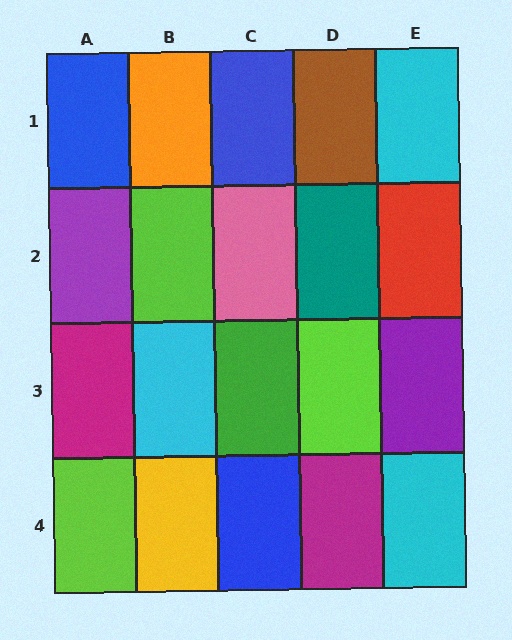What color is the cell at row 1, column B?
Orange.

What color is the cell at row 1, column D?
Brown.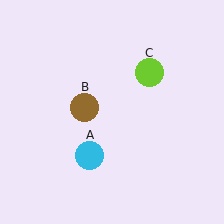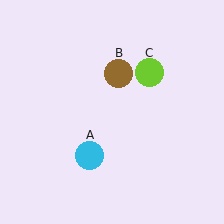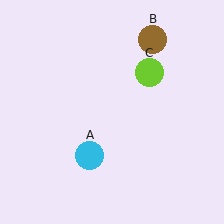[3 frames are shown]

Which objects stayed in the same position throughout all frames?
Cyan circle (object A) and lime circle (object C) remained stationary.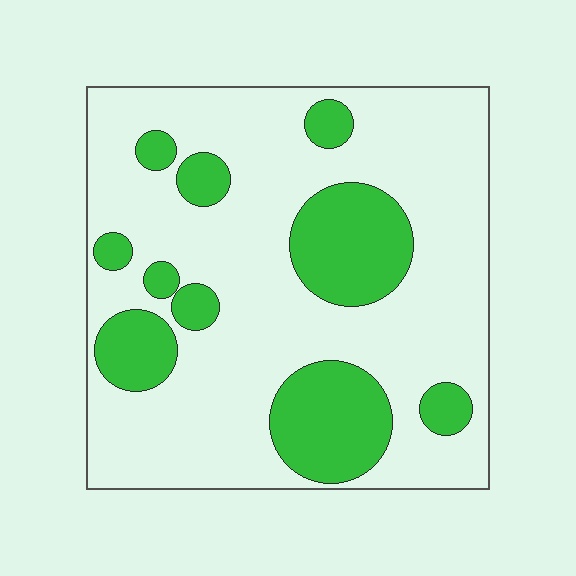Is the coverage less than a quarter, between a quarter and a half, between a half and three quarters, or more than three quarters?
Between a quarter and a half.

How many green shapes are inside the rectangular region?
10.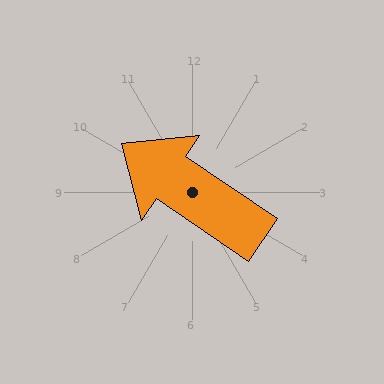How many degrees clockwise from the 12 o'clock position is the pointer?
Approximately 304 degrees.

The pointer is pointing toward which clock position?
Roughly 10 o'clock.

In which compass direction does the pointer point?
Northwest.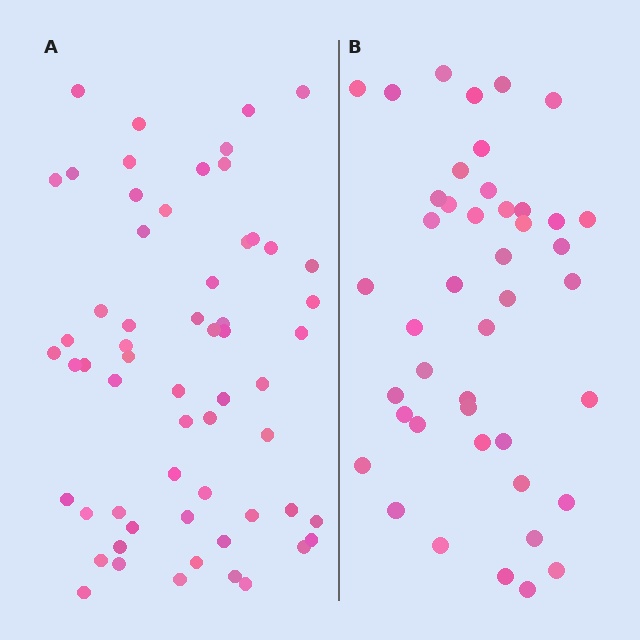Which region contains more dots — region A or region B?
Region A (the left region) has more dots.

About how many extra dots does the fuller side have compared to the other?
Region A has approximately 15 more dots than region B.